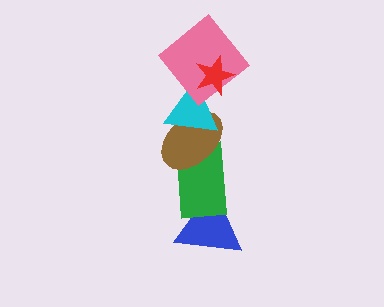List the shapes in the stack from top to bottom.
From top to bottom: the red star, the pink diamond, the cyan triangle, the brown ellipse, the green rectangle, the blue triangle.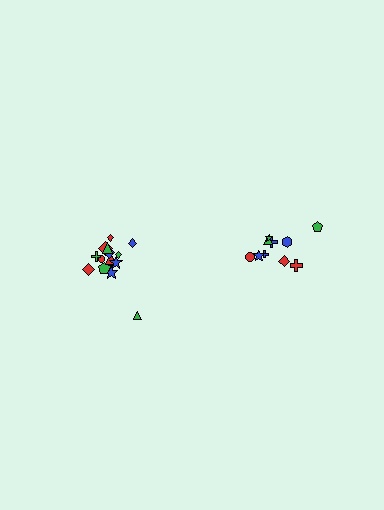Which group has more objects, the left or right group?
The left group.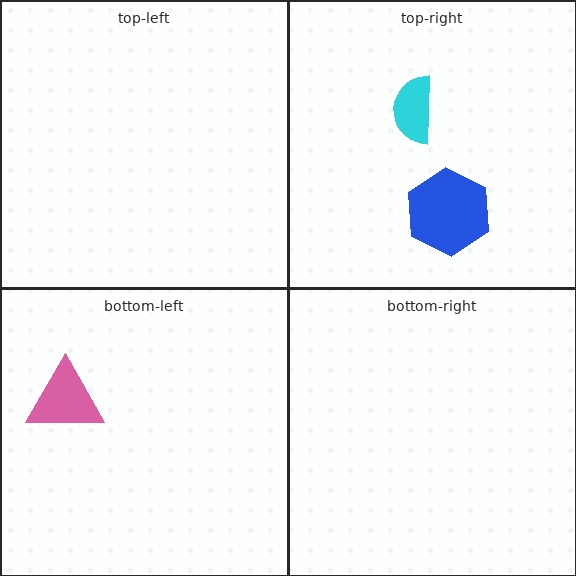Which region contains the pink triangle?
The bottom-left region.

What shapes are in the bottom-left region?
The pink triangle.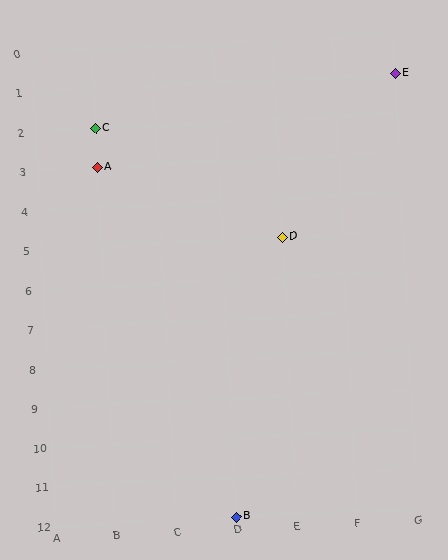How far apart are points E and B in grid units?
Points E and B are 3 columns and 11 rows apart (about 11.4 grid units diagonally).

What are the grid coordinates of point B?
Point B is at grid coordinates (D, 12).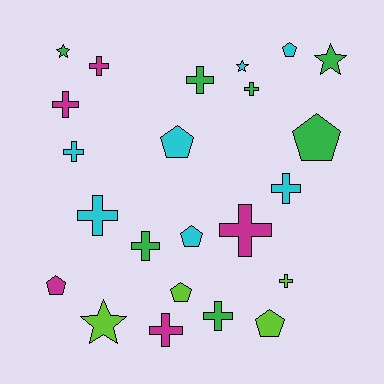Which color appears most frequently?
Cyan, with 7 objects.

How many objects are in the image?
There are 23 objects.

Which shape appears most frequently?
Cross, with 12 objects.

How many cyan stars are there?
There is 1 cyan star.